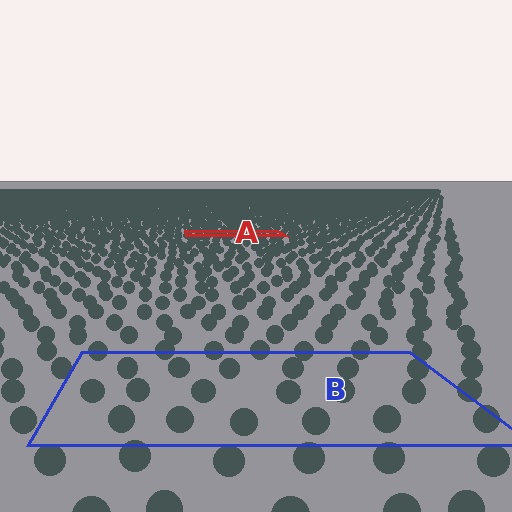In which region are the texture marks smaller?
The texture marks are smaller in region A, because it is farther away.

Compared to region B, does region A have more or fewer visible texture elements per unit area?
Region A has more texture elements per unit area — they are packed more densely because it is farther away.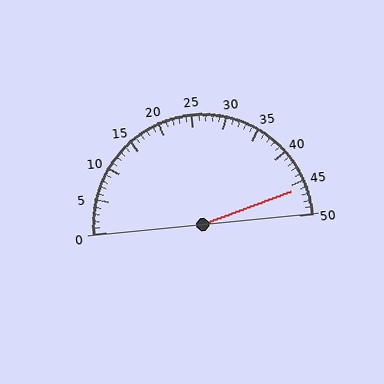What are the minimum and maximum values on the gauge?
The gauge ranges from 0 to 50.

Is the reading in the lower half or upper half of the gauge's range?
The reading is in the upper half of the range (0 to 50).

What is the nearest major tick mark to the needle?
The nearest major tick mark is 45.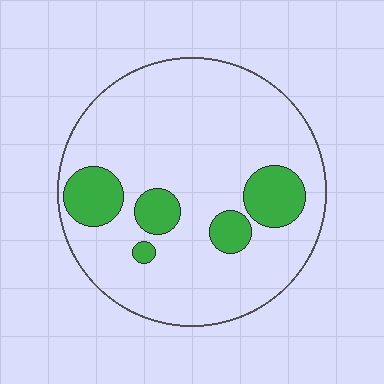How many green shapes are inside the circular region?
5.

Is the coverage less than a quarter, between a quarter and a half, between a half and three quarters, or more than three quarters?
Less than a quarter.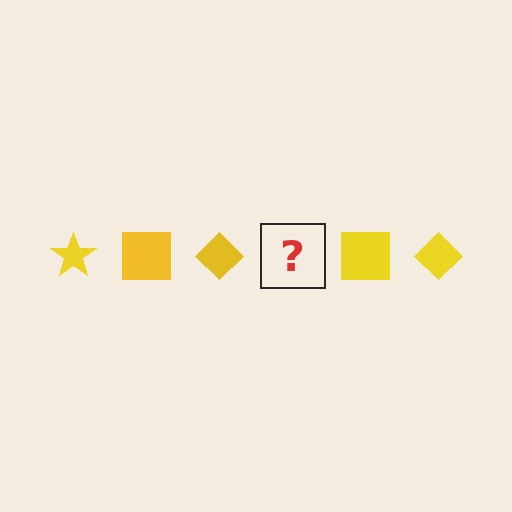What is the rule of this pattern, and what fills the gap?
The rule is that the pattern cycles through star, square, diamond shapes in yellow. The gap should be filled with a yellow star.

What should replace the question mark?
The question mark should be replaced with a yellow star.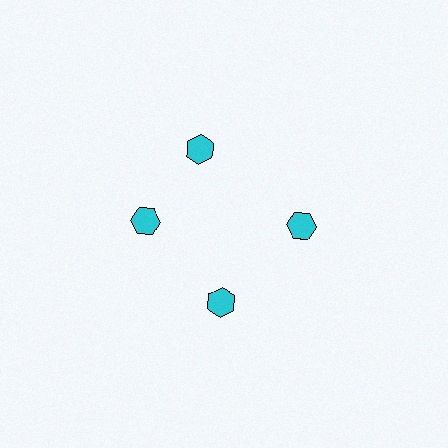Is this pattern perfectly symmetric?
No. The 4 cyan hexagons are arranged in a ring, but one element near the 12 o'clock position is rotated out of alignment along the ring, breaking the 4-fold rotational symmetry.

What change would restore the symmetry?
The symmetry would be restored by rotating it back into even spacing with its neighbors so that all 4 hexagons sit at equal angles and equal distance from the center.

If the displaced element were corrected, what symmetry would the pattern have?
It would have 4-fold rotational symmetry — the pattern would map onto itself every 90 degrees.